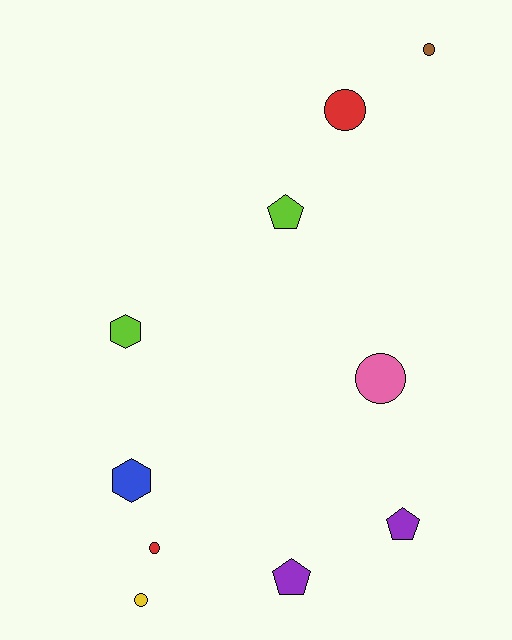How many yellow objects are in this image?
There is 1 yellow object.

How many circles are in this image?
There are 5 circles.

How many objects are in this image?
There are 10 objects.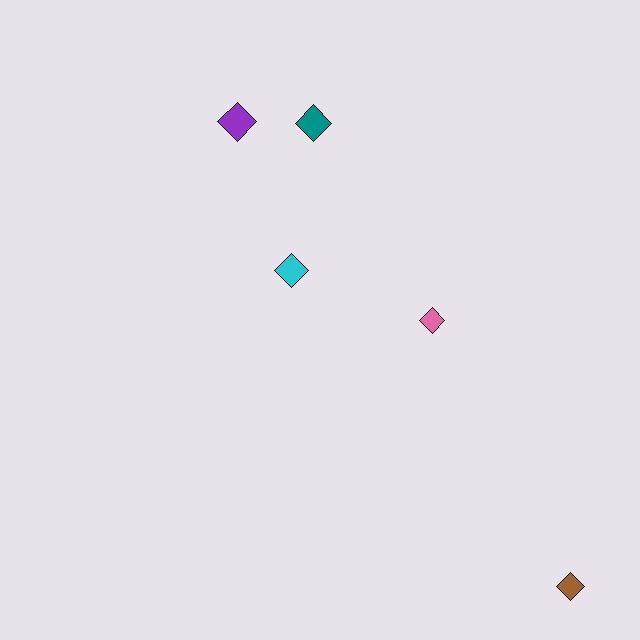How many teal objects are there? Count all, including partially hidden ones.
There is 1 teal object.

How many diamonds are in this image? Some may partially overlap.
There are 5 diamonds.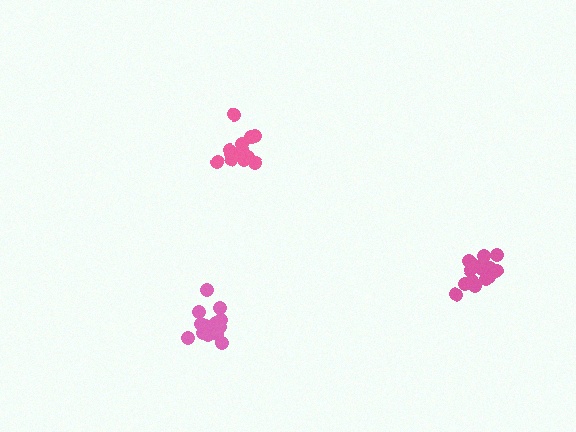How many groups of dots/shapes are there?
There are 3 groups.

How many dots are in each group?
Group 1: 13 dots, Group 2: 17 dots, Group 3: 18 dots (48 total).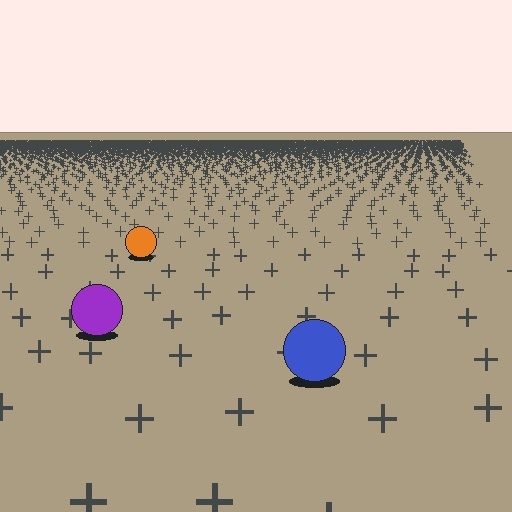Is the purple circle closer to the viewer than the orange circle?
Yes. The purple circle is closer — you can tell from the texture gradient: the ground texture is coarser near it.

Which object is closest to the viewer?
The blue circle is closest. The texture marks near it are larger and more spread out.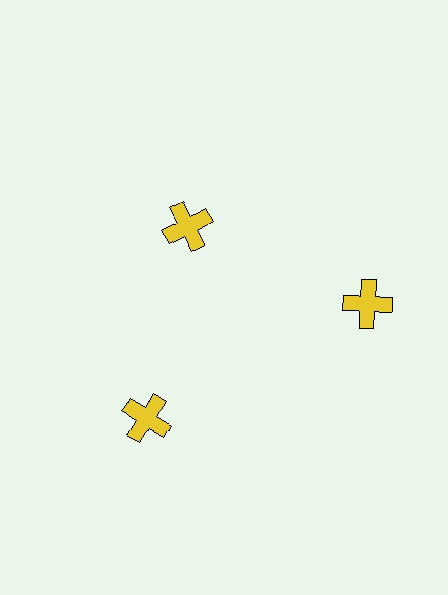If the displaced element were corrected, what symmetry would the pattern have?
It would have 3-fold rotational symmetry — the pattern would map onto itself every 120 degrees.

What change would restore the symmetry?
The symmetry would be restored by moving it outward, back onto the ring so that all 3 crosses sit at equal angles and equal distance from the center.